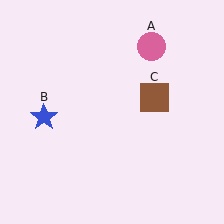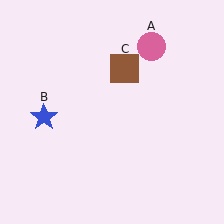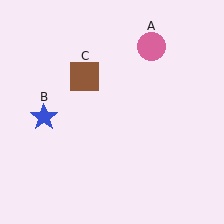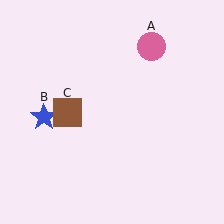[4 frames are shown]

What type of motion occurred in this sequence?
The brown square (object C) rotated counterclockwise around the center of the scene.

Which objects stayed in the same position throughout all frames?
Pink circle (object A) and blue star (object B) remained stationary.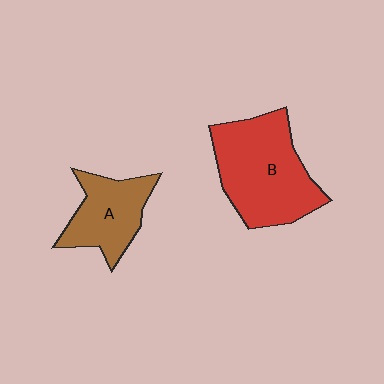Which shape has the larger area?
Shape B (red).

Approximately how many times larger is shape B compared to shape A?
Approximately 1.6 times.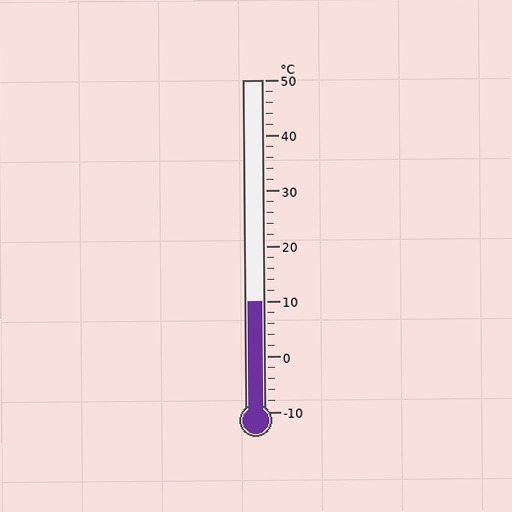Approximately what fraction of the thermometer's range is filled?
The thermometer is filled to approximately 35% of its range.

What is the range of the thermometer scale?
The thermometer scale ranges from -10°C to 50°C.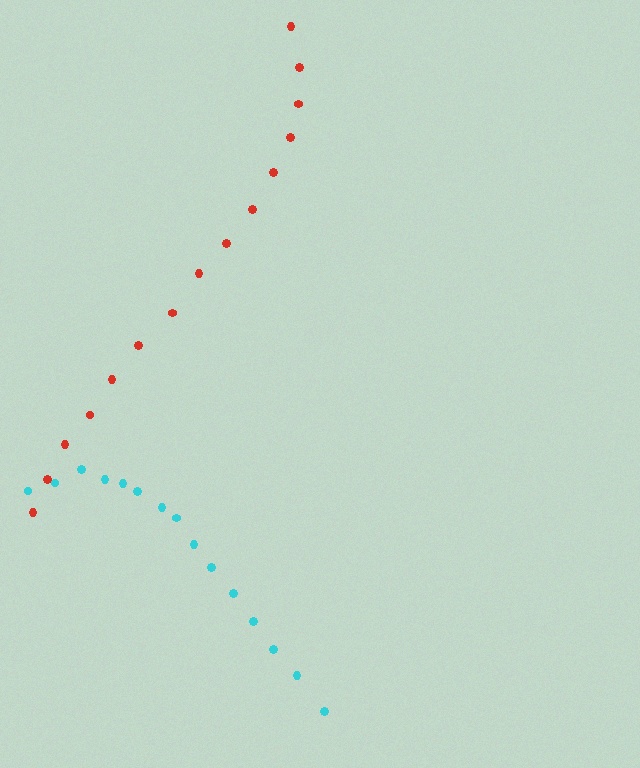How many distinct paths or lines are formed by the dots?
There are 2 distinct paths.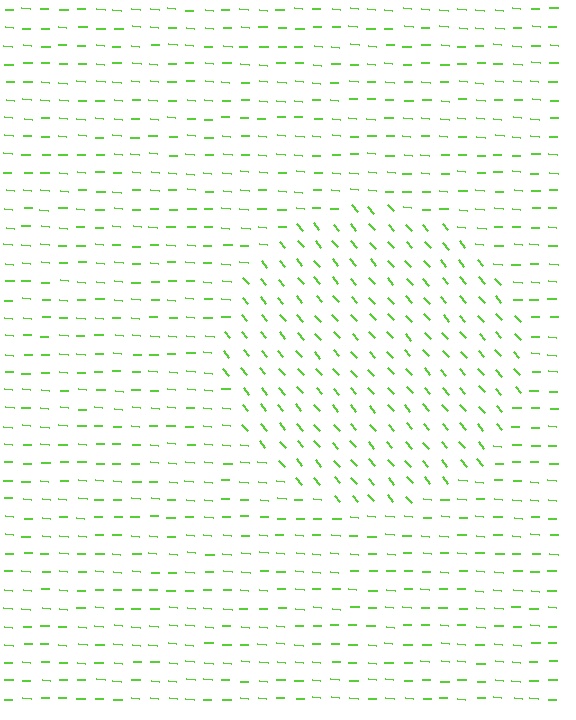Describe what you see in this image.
The image is filled with small lime line segments. A circle region in the image has lines oriented differently from the surrounding lines, creating a visible texture boundary.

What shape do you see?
I see a circle.